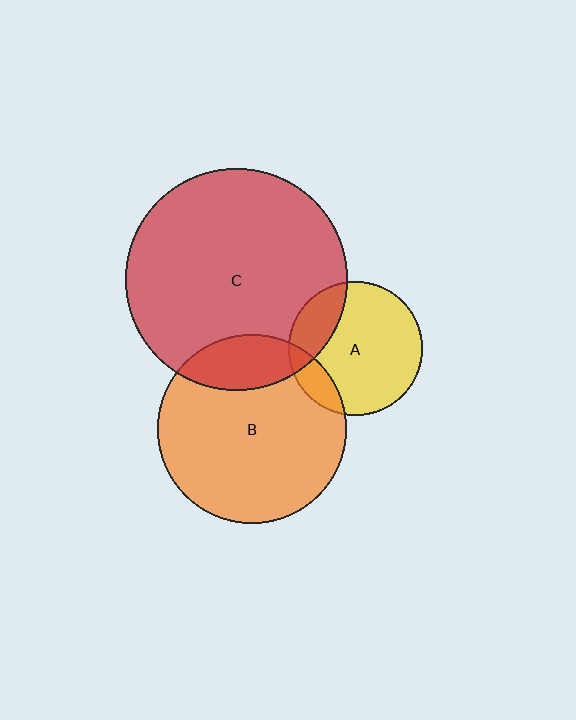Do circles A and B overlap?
Yes.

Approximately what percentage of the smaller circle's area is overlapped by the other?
Approximately 15%.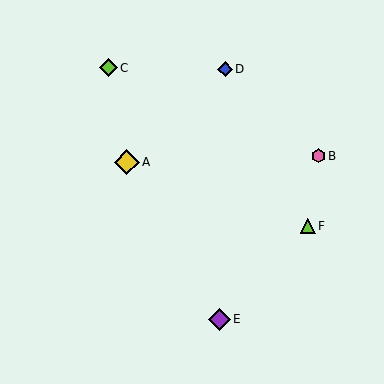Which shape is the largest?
The yellow diamond (labeled A) is the largest.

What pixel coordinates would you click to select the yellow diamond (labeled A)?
Click at (127, 162) to select the yellow diamond A.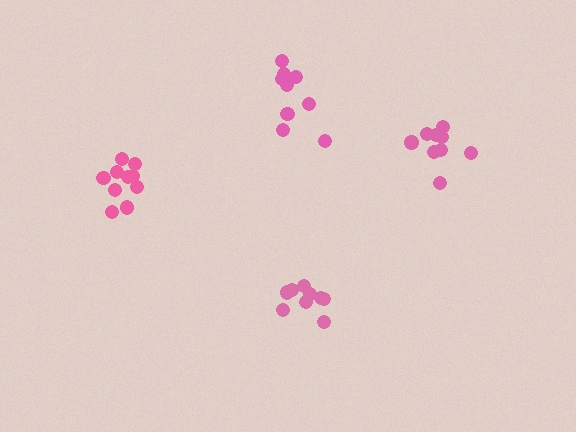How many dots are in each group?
Group 1: 10 dots, Group 2: 9 dots, Group 3: 10 dots, Group 4: 10 dots (39 total).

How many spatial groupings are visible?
There are 4 spatial groupings.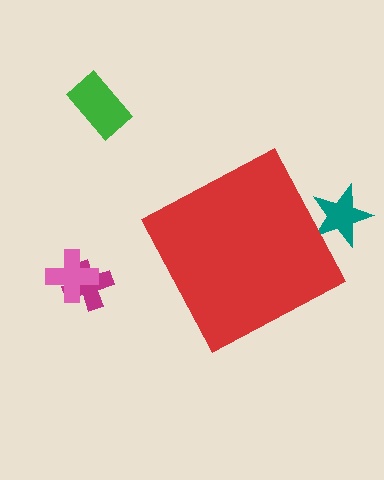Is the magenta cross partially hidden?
No, the magenta cross is fully visible.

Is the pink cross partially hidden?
No, the pink cross is fully visible.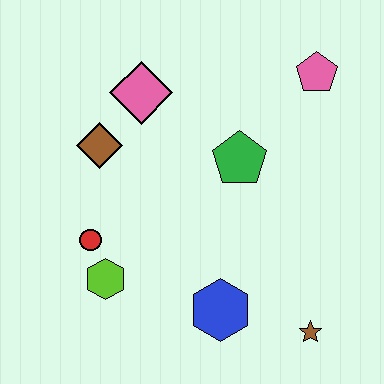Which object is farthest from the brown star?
The pink diamond is farthest from the brown star.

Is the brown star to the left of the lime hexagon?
No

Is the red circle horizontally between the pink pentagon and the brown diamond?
No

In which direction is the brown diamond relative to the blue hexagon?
The brown diamond is above the blue hexagon.